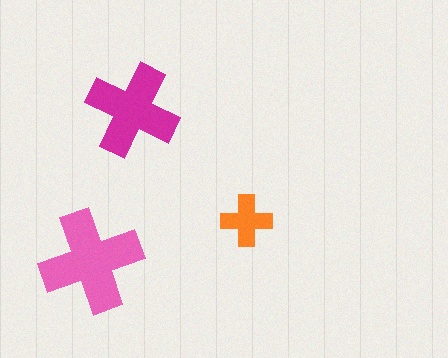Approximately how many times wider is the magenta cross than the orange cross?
About 2 times wider.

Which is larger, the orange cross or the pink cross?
The pink one.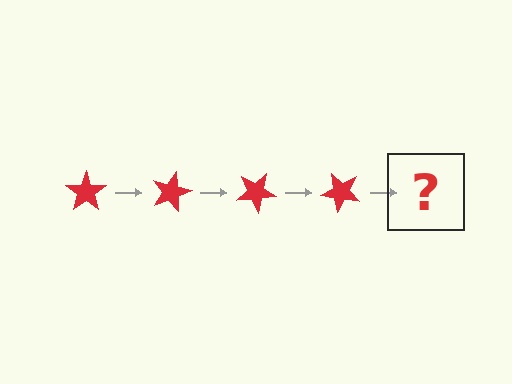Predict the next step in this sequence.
The next step is a red star rotated 60 degrees.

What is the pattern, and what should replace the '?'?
The pattern is that the star rotates 15 degrees each step. The '?' should be a red star rotated 60 degrees.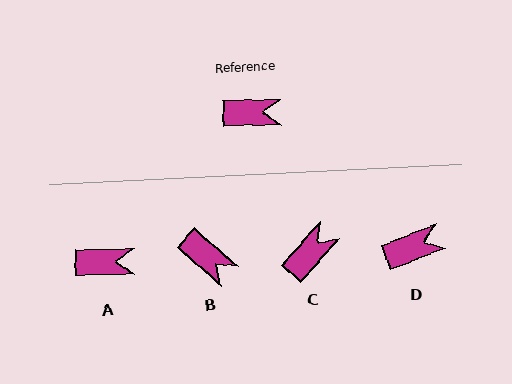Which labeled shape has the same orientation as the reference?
A.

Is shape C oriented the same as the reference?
No, it is off by about 49 degrees.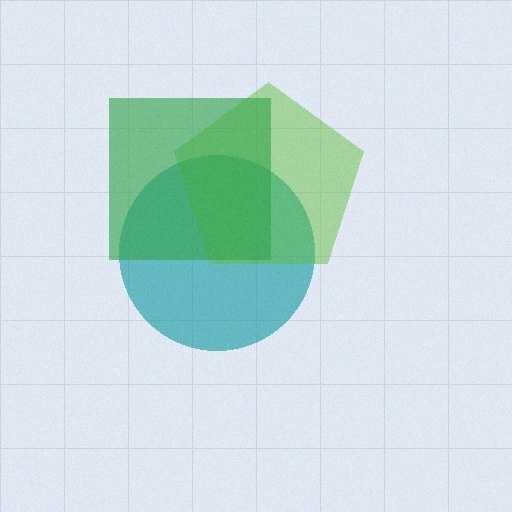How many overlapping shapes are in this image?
There are 3 overlapping shapes in the image.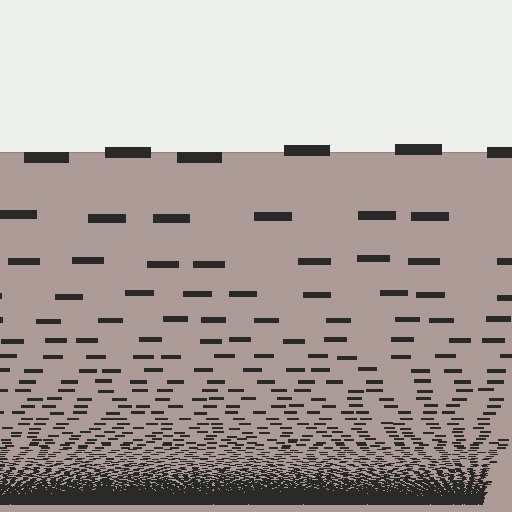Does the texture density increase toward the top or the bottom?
Density increases toward the bottom.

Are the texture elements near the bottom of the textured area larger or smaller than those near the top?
Smaller. The gradient is inverted — elements near the bottom are smaller and denser.